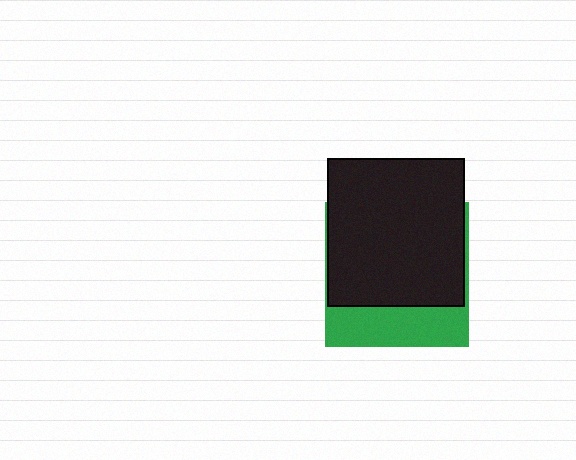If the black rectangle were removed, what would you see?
You would see the complete green square.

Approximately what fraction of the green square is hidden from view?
Roughly 70% of the green square is hidden behind the black rectangle.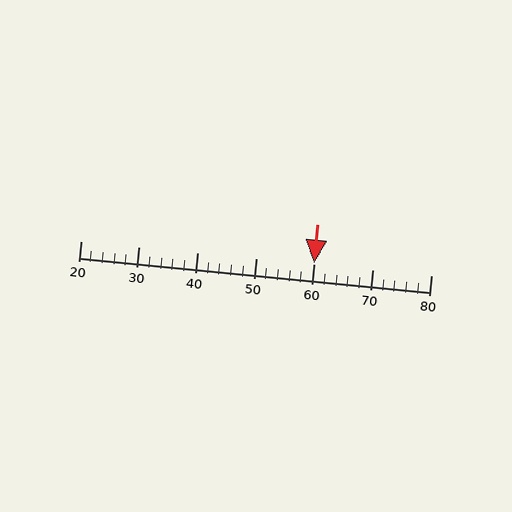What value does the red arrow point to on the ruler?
The red arrow points to approximately 60.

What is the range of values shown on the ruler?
The ruler shows values from 20 to 80.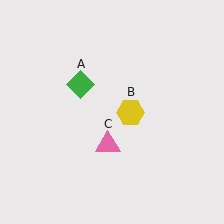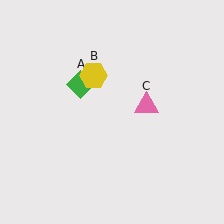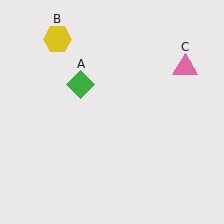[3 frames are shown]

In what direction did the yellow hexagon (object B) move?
The yellow hexagon (object B) moved up and to the left.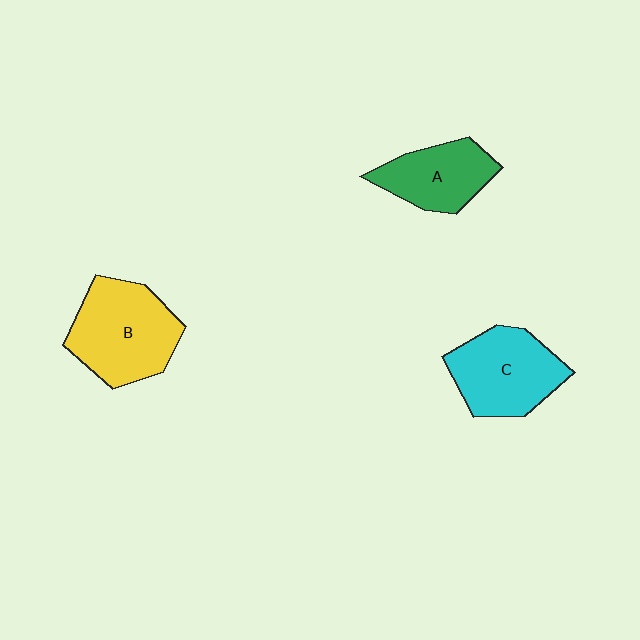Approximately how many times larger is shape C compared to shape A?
Approximately 1.3 times.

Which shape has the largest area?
Shape B (yellow).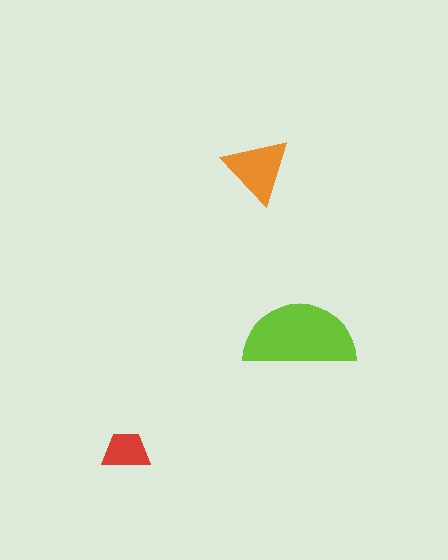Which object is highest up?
The orange triangle is topmost.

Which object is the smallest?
The red trapezoid.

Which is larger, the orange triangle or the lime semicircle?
The lime semicircle.